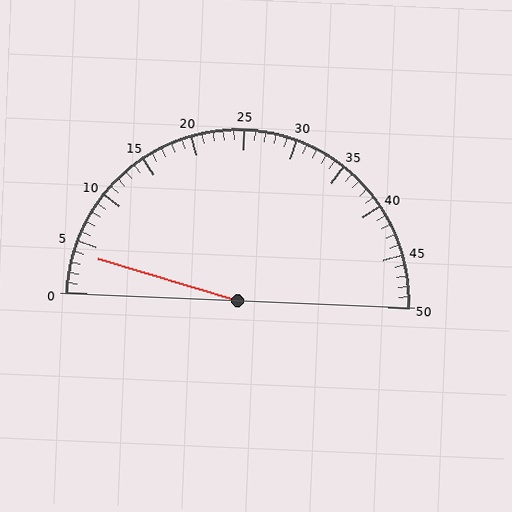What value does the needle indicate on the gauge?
The needle indicates approximately 4.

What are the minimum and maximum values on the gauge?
The gauge ranges from 0 to 50.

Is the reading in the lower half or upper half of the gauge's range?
The reading is in the lower half of the range (0 to 50).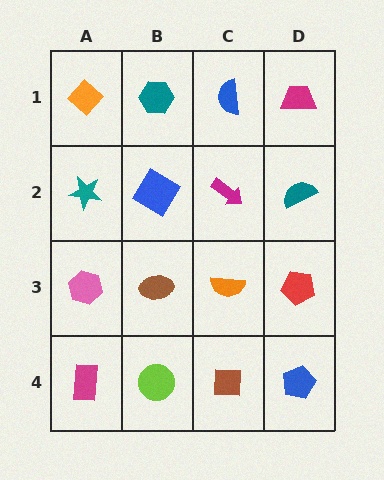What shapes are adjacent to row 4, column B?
A brown ellipse (row 3, column B), a magenta rectangle (row 4, column A), a brown square (row 4, column C).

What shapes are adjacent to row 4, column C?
An orange semicircle (row 3, column C), a lime circle (row 4, column B), a blue pentagon (row 4, column D).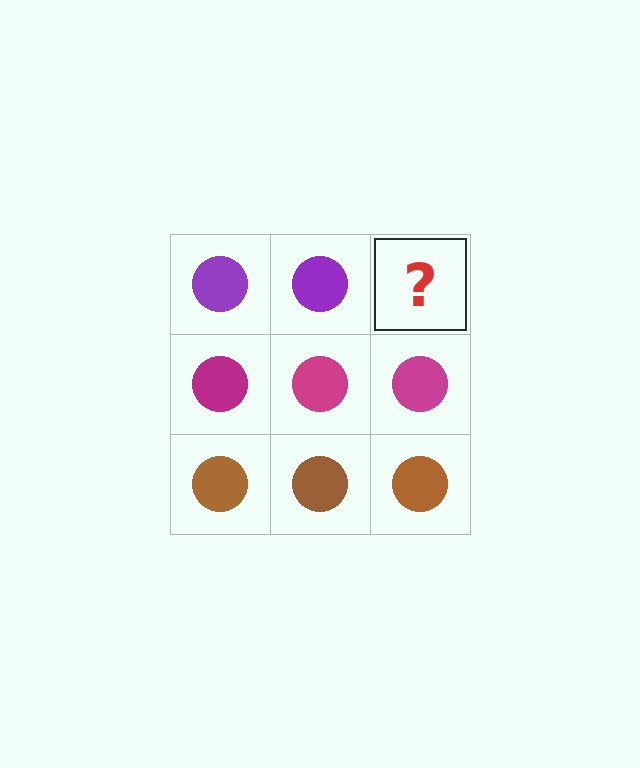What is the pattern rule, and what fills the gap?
The rule is that each row has a consistent color. The gap should be filled with a purple circle.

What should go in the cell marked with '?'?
The missing cell should contain a purple circle.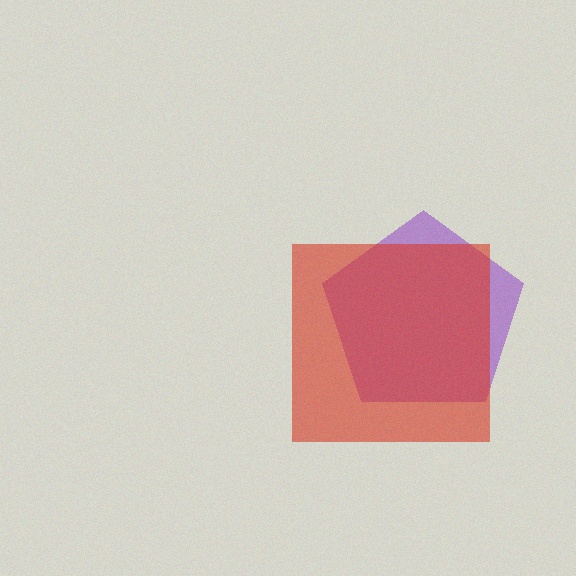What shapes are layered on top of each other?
The layered shapes are: a purple pentagon, a red square.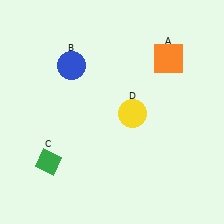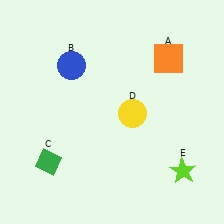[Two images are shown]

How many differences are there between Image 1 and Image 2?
There is 1 difference between the two images.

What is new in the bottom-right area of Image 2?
A lime star (E) was added in the bottom-right area of Image 2.